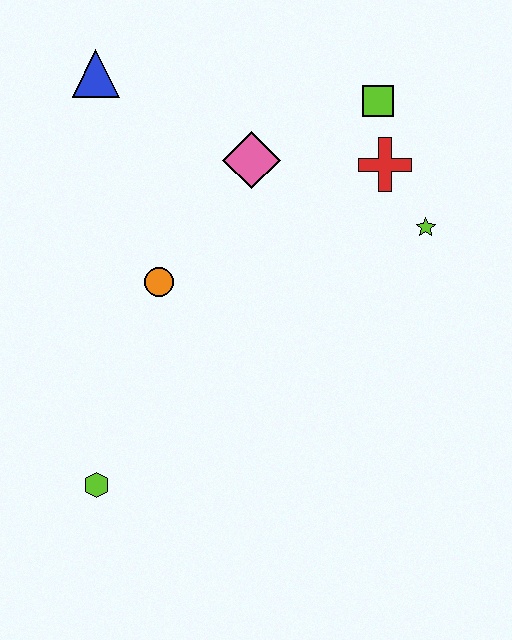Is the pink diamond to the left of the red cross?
Yes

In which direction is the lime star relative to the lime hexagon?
The lime star is to the right of the lime hexagon.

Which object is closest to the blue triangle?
The pink diamond is closest to the blue triangle.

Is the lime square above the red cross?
Yes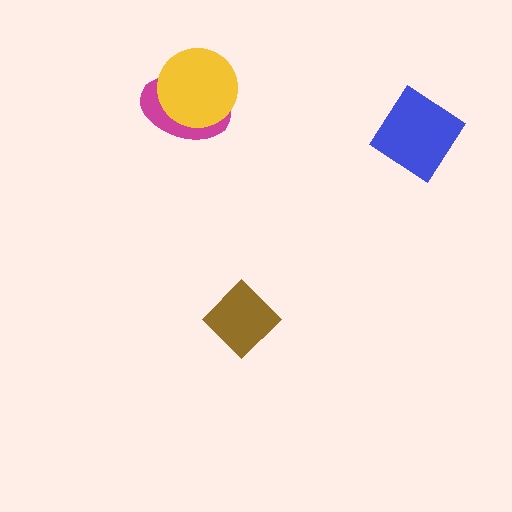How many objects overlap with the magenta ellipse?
1 object overlaps with the magenta ellipse.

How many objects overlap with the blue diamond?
0 objects overlap with the blue diamond.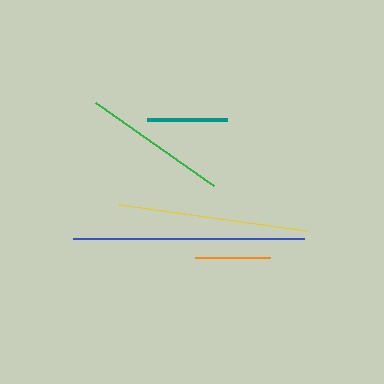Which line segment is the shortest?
The orange line is the shortest at approximately 75 pixels.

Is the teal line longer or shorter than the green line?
The green line is longer than the teal line.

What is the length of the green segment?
The green segment is approximately 144 pixels long.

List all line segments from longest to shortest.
From longest to shortest: blue, yellow, green, teal, orange.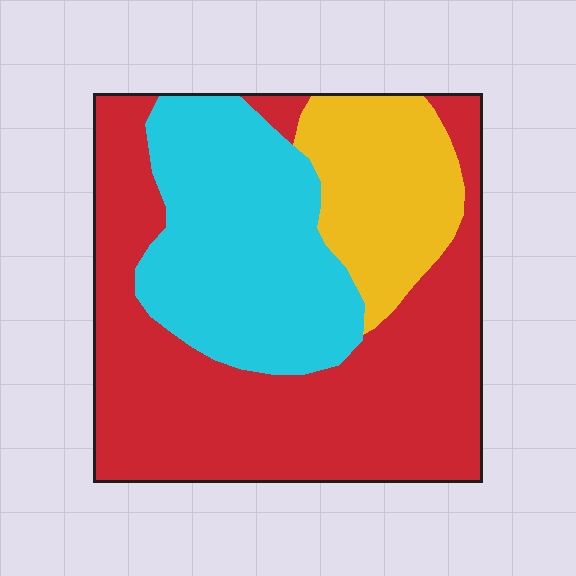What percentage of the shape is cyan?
Cyan takes up about one third (1/3) of the shape.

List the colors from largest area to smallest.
From largest to smallest: red, cyan, yellow.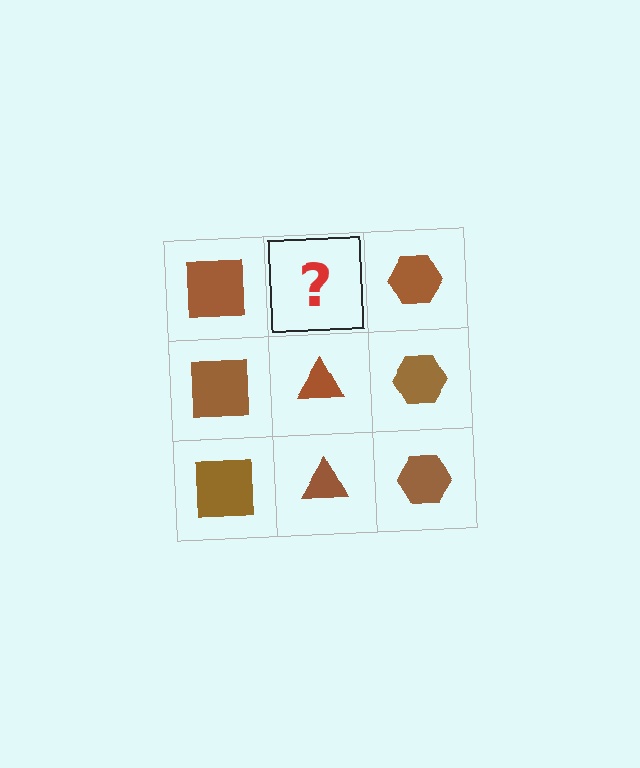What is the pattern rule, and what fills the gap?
The rule is that each column has a consistent shape. The gap should be filled with a brown triangle.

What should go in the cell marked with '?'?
The missing cell should contain a brown triangle.